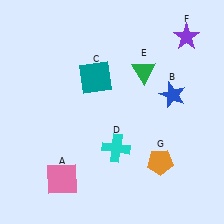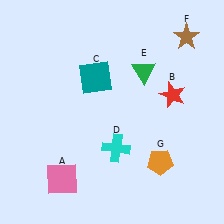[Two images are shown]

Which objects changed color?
B changed from blue to red. F changed from purple to brown.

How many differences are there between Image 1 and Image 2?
There are 2 differences between the two images.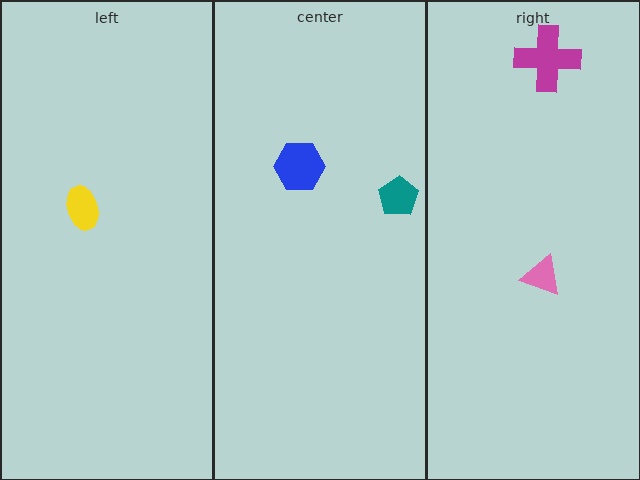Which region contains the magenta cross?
The right region.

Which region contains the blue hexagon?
The center region.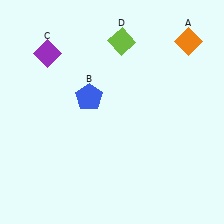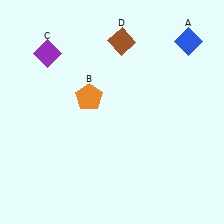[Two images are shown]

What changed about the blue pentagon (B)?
In Image 1, B is blue. In Image 2, it changed to orange.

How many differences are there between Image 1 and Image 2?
There are 3 differences between the two images.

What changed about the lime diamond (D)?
In Image 1, D is lime. In Image 2, it changed to brown.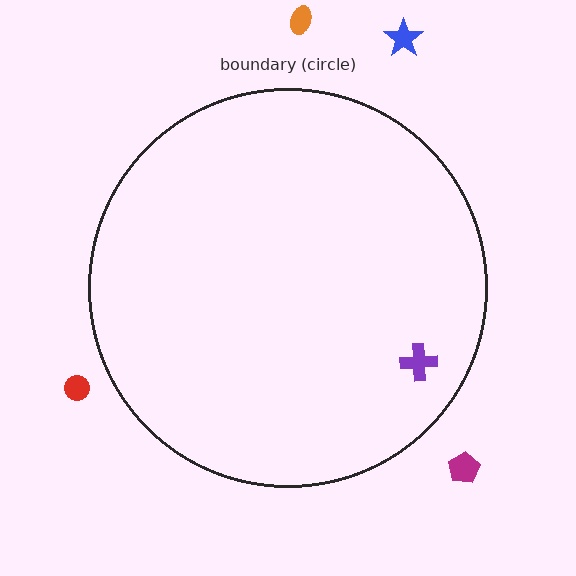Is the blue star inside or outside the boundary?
Outside.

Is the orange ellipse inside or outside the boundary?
Outside.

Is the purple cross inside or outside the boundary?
Inside.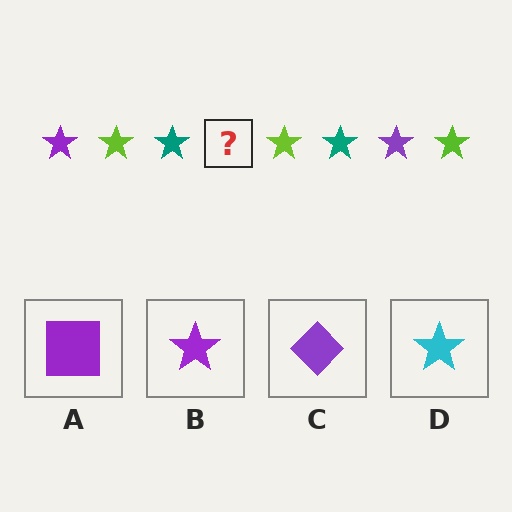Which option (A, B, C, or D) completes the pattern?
B.